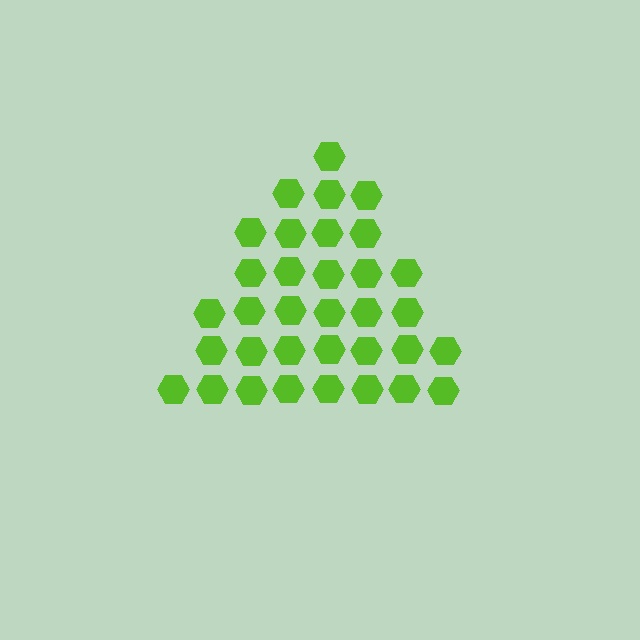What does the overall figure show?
The overall figure shows a triangle.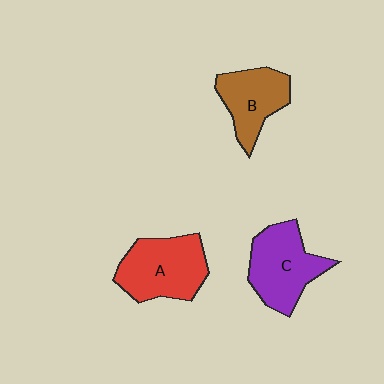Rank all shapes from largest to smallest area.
From largest to smallest: A (red), C (purple), B (brown).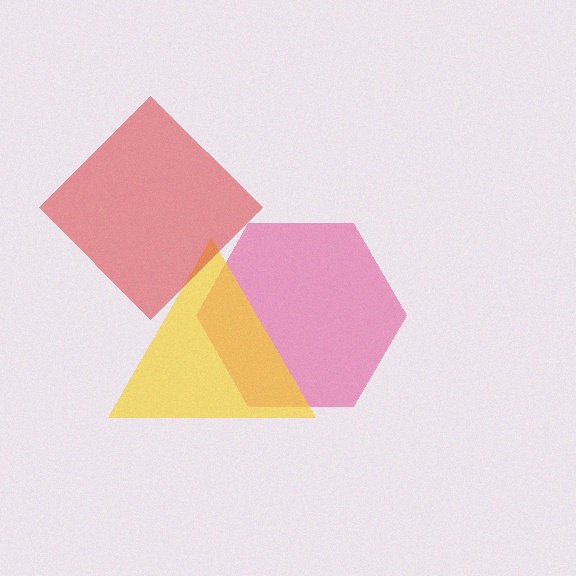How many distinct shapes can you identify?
There are 3 distinct shapes: a pink hexagon, a yellow triangle, a red diamond.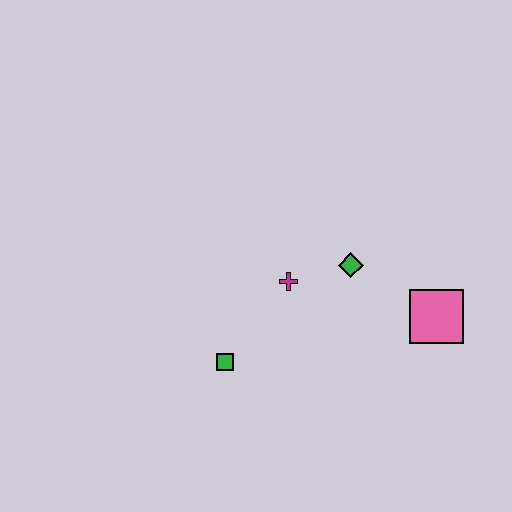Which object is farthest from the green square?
The pink square is farthest from the green square.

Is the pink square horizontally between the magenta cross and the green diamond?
No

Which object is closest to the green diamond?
The magenta cross is closest to the green diamond.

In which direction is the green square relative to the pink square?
The green square is to the left of the pink square.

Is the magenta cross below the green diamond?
Yes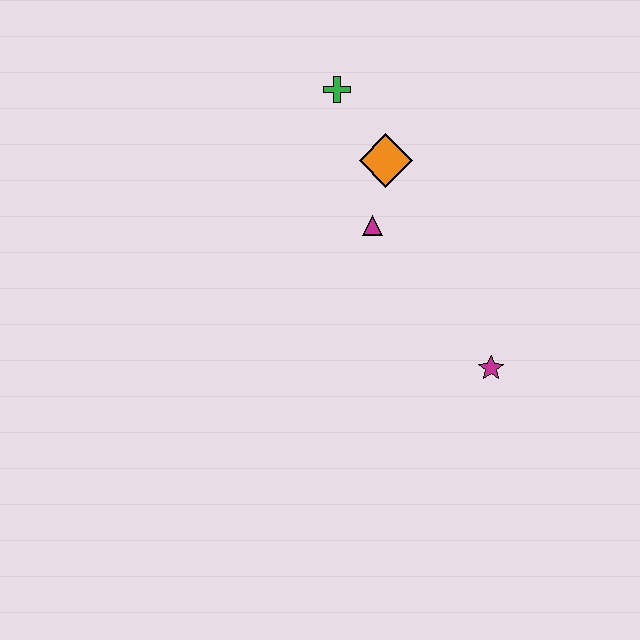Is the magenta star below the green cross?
Yes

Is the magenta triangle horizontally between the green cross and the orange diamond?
Yes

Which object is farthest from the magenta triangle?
The magenta star is farthest from the magenta triangle.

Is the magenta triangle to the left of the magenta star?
Yes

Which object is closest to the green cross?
The orange diamond is closest to the green cross.